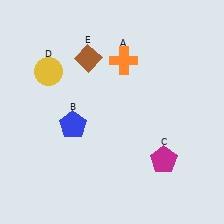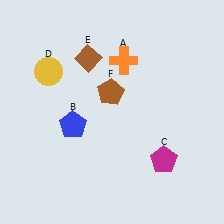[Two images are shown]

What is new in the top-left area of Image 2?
A brown pentagon (F) was added in the top-left area of Image 2.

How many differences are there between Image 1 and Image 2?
There is 1 difference between the two images.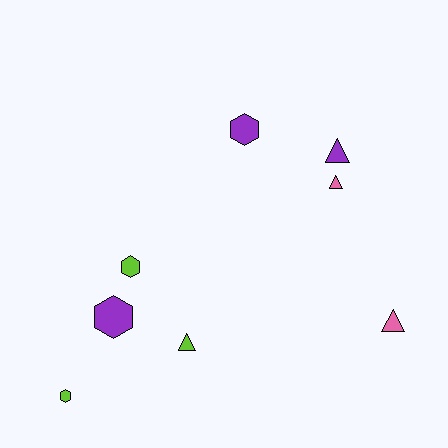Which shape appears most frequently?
Hexagon, with 4 objects.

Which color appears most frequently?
Lime, with 3 objects.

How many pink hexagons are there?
There are no pink hexagons.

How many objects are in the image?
There are 8 objects.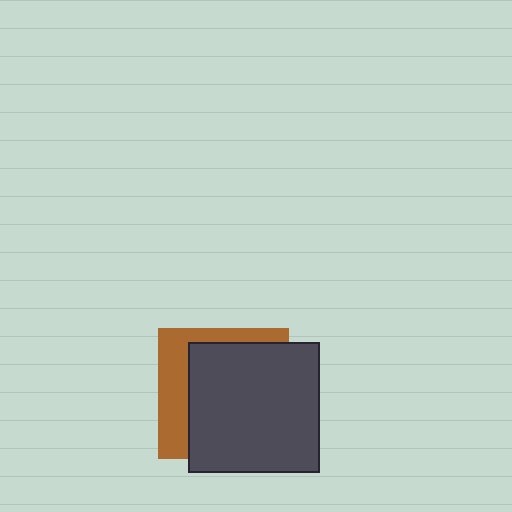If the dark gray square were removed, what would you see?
You would see the complete brown square.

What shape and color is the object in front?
The object in front is a dark gray square.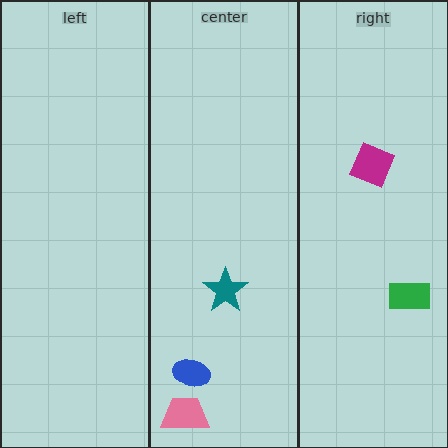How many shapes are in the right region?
2.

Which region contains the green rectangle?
The right region.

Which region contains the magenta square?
The right region.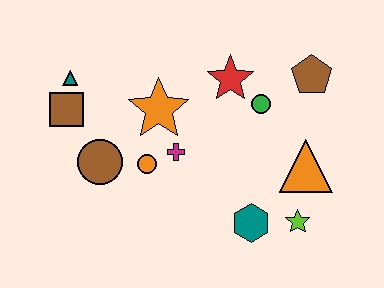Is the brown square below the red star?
Yes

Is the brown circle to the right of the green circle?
No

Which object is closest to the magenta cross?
The orange circle is closest to the magenta cross.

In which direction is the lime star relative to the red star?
The lime star is below the red star.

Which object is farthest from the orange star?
The lime star is farthest from the orange star.